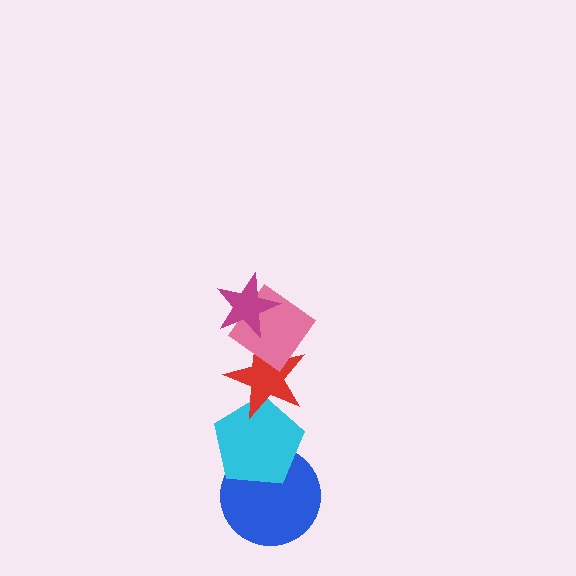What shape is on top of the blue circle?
The cyan pentagon is on top of the blue circle.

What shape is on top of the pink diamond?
The magenta star is on top of the pink diamond.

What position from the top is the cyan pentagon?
The cyan pentagon is 4th from the top.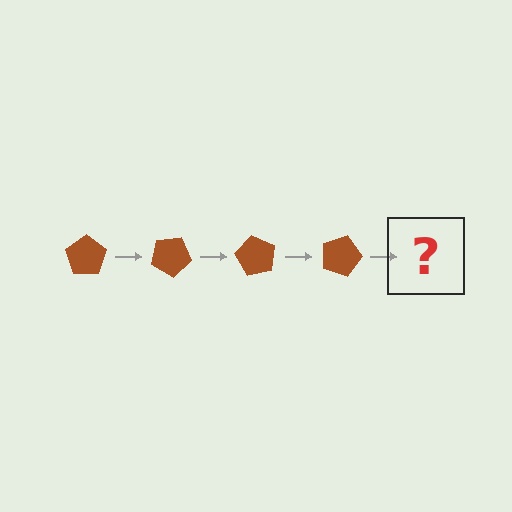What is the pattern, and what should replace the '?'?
The pattern is that the pentagon rotates 30 degrees each step. The '?' should be a brown pentagon rotated 120 degrees.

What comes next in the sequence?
The next element should be a brown pentagon rotated 120 degrees.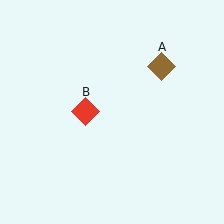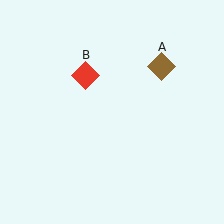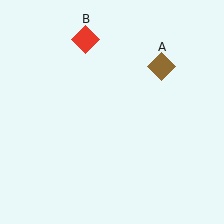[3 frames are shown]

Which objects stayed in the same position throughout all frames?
Brown diamond (object A) remained stationary.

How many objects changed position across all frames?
1 object changed position: red diamond (object B).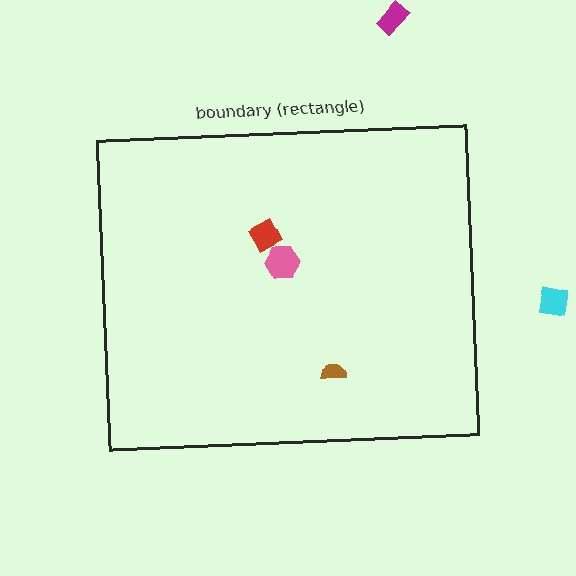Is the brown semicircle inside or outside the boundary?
Inside.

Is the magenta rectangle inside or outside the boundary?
Outside.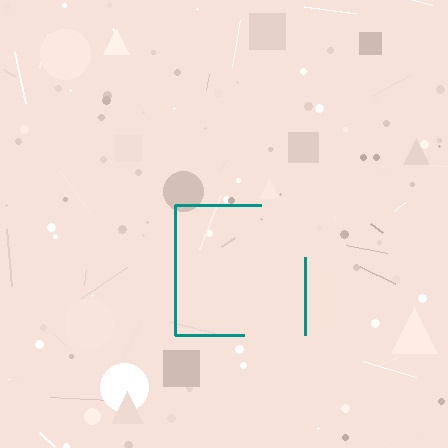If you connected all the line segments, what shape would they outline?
They would outline a square.